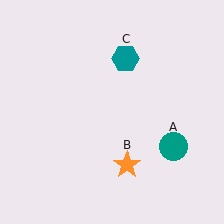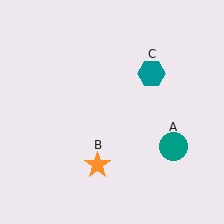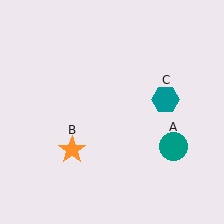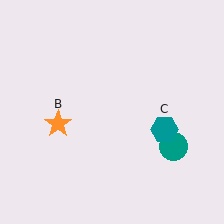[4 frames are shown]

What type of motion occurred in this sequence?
The orange star (object B), teal hexagon (object C) rotated clockwise around the center of the scene.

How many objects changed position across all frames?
2 objects changed position: orange star (object B), teal hexagon (object C).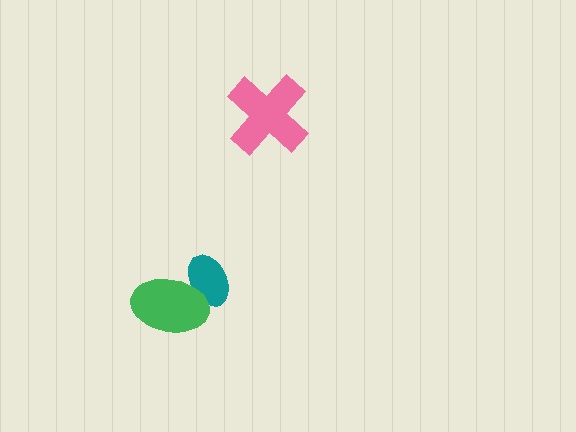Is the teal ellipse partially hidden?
Yes, it is partially covered by another shape.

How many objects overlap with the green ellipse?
1 object overlaps with the green ellipse.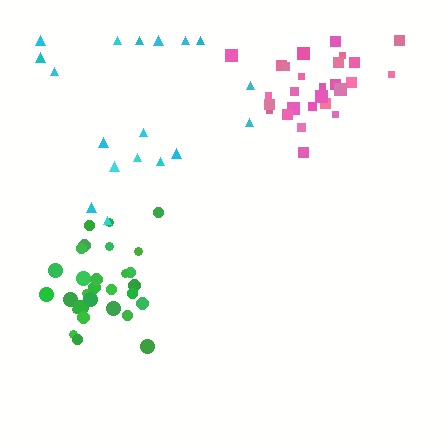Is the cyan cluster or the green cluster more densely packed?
Green.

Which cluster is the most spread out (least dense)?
Cyan.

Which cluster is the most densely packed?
Pink.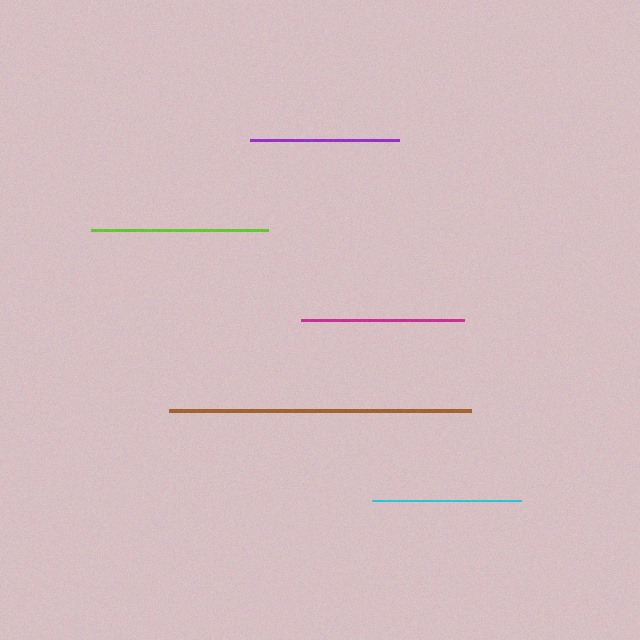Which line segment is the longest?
The brown line is the longest at approximately 302 pixels.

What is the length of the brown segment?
The brown segment is approximately 302 pixels long.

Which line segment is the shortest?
The purple line is the shortest at approximately 149 pixels.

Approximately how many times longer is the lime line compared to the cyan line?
The lime line is approximately 1.2 times the length of the cyan line.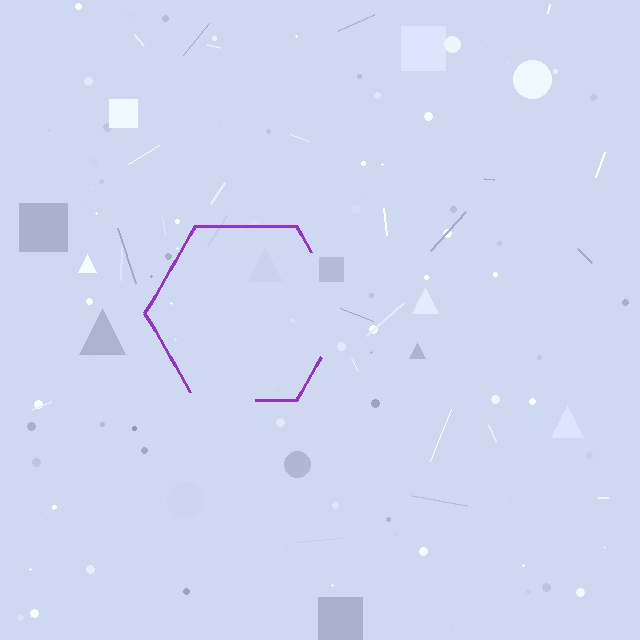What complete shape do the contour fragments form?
The contour fragments form a hexagon.